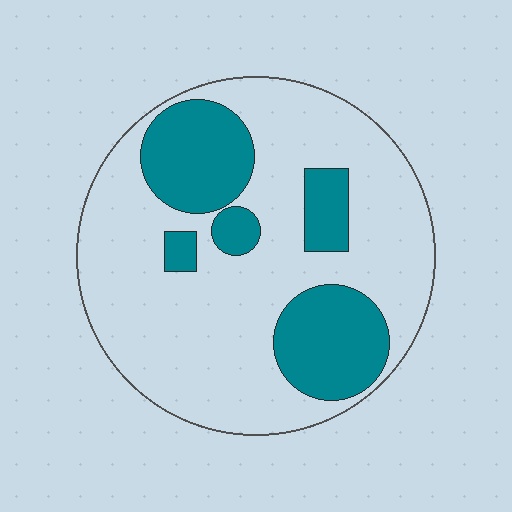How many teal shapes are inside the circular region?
5.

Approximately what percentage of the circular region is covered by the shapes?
Approximately 30%.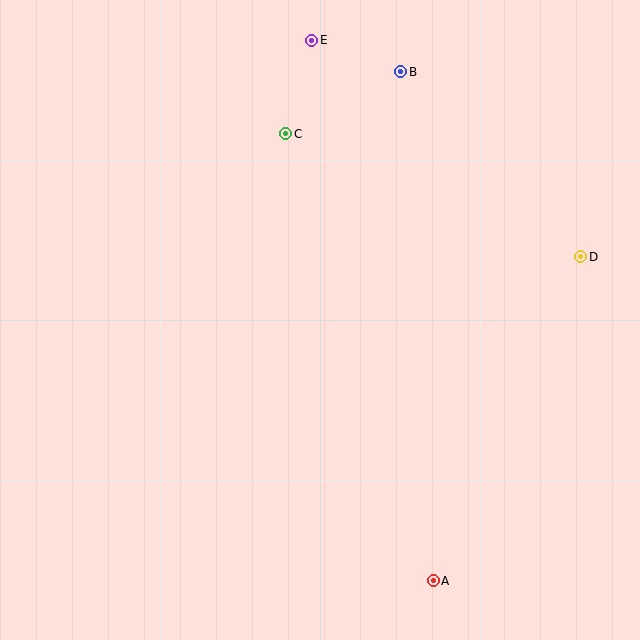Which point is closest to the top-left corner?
Point E is closest to the top-left corner.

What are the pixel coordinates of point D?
Point D is at (581, 257).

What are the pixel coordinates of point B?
Point B is at (401, 72).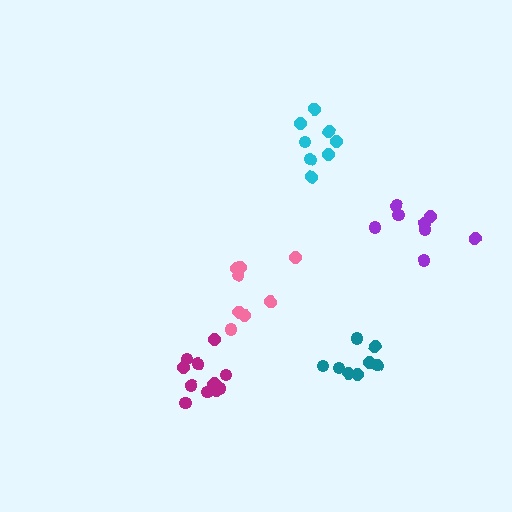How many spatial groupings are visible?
There are 5 spatial groupings.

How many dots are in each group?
Group 1: 8 dots, Group 2: 8 dots, Group 3: 11 dots, Group 4: 8 dots, Group 5: 8 dots (43 total).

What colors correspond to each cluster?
The clusters are colored: pink, cyan, magenta, purple, teal.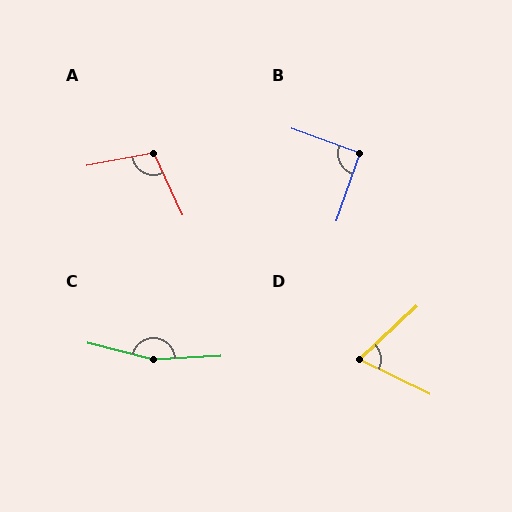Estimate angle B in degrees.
Approximately 91 degrees.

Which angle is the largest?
C, at approximately 163 degrees.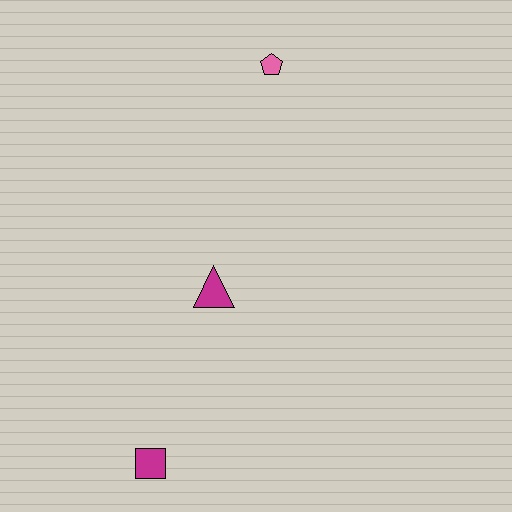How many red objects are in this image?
There are no red objects.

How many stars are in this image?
There are no stars.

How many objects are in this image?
There are 3 objects.